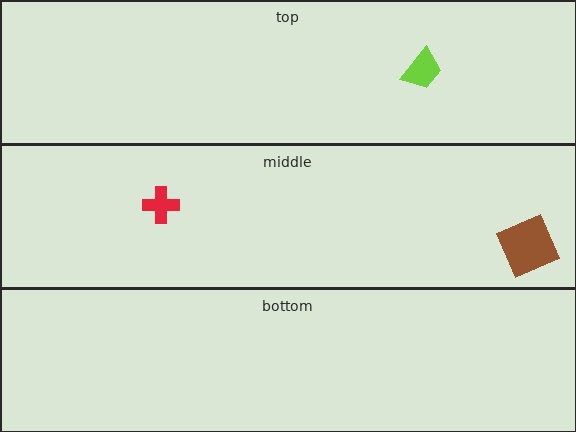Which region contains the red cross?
The middle region.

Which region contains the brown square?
The middle region.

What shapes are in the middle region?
The red cross, the brown square.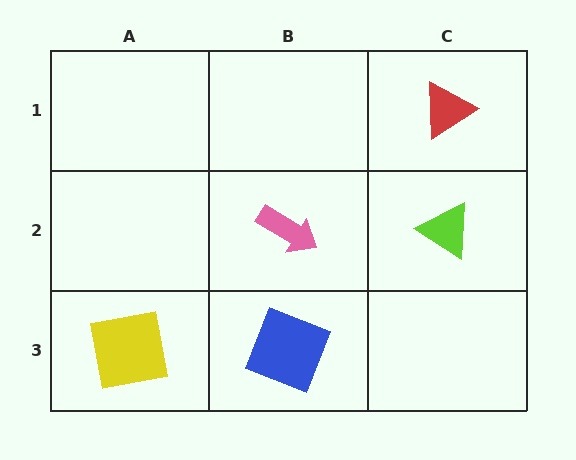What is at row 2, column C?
A lime triangle.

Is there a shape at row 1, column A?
No, that cell is empty.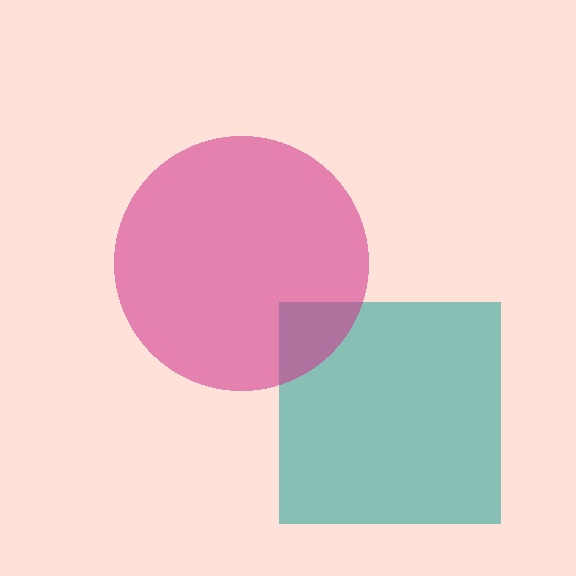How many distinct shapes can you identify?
There are 2 distinct shapes: a teal square, a magenta circle.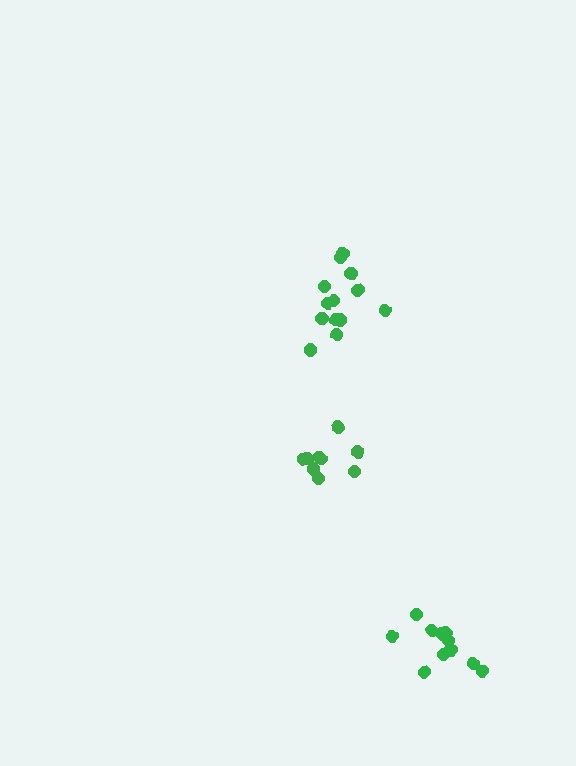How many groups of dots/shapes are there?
There are 3 groups.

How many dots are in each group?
Group 1: 13 dots, Group 2: 9 dots, Group 3: 12 dots (34 total).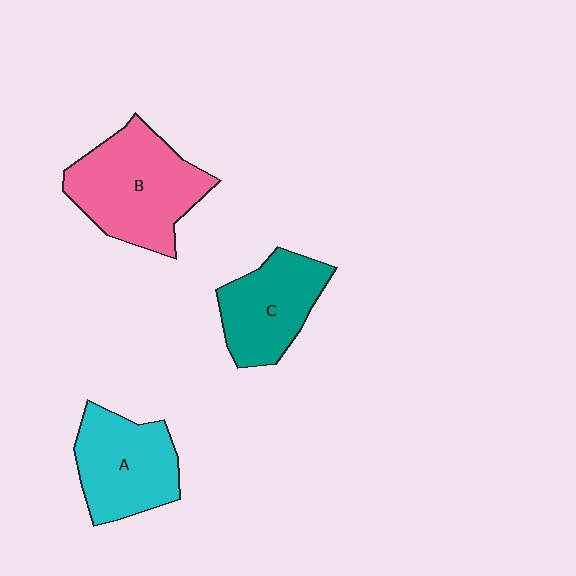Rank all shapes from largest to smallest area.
From largest to smallest: B (pink), A (cyan), C (teal).